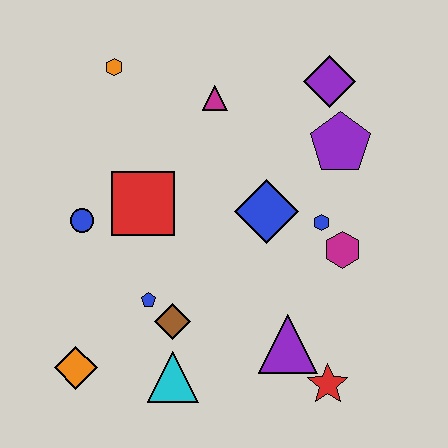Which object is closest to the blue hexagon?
The magenta hexagon is closest to the blue hexagon.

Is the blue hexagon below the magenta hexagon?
No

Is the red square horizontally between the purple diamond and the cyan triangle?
No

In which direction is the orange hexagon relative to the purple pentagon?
The orange hexagon is to the left of the purple pentagon.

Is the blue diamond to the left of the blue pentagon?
No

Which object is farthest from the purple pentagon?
The orange diamond is farthest from the purple pentagon.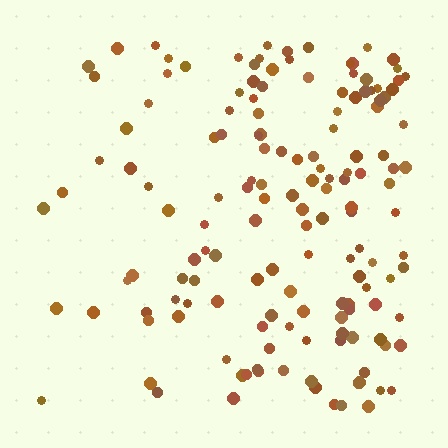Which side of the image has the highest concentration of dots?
The right.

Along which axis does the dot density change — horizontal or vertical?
Horizontal.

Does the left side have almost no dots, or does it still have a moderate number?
Still a moderate number, just noticeably fewer than the right.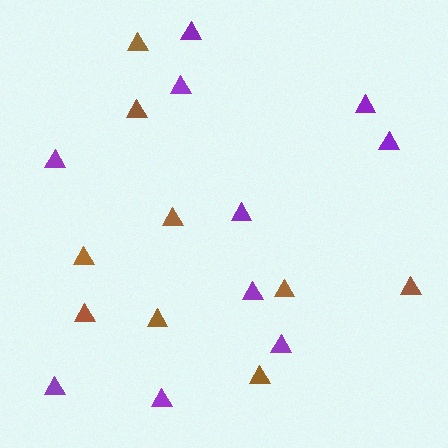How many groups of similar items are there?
There are 2 groups: one group of brown triangles (9) and one group of purple triangles (10).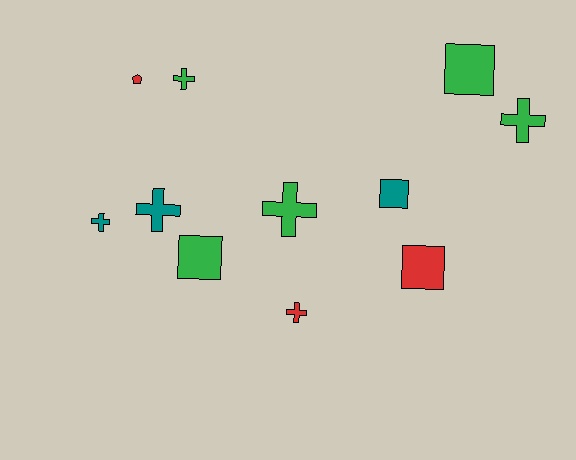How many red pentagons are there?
There is 1 red pentagon.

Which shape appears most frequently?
Cross, with 6 objects.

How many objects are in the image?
There are 11 objects.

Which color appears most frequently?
Green, with 5 objects.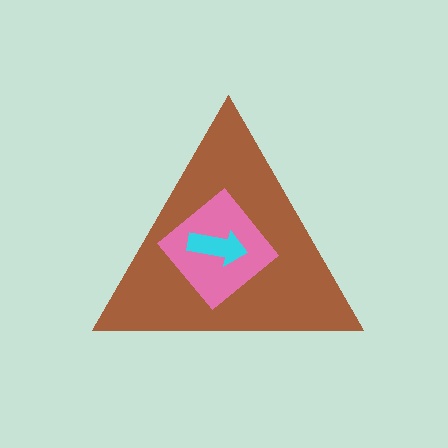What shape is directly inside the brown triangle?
The pink diamond.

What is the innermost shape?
The cyan arrow.